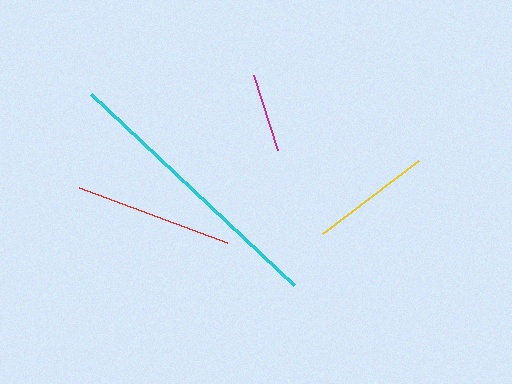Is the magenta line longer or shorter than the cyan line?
The cyan line is longer than the magenta line.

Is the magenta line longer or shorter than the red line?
The red line is longer than the magenta line.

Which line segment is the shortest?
The magenta line is the shortest at approximately 79 pixels.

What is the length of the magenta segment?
The magenta segment is approximately 79 pixels long.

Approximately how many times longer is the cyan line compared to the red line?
The cyan line is approximately 1.8 times the length of the red line.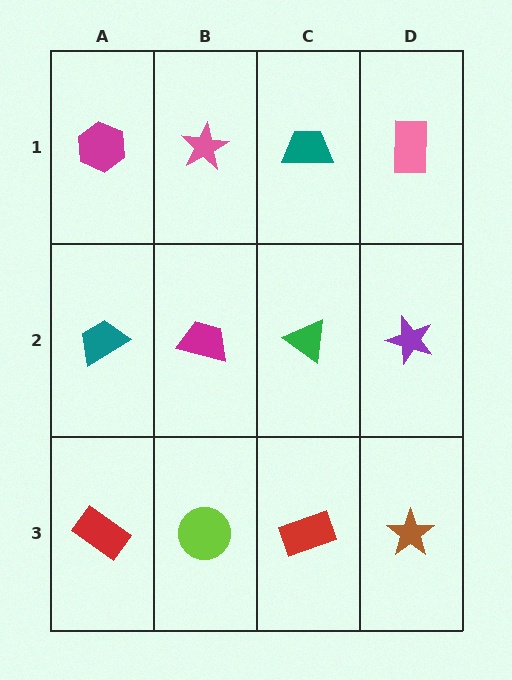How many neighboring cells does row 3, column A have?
2.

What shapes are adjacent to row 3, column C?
A green triangle (row 2, column C), a lime circle (row 3, column B), a brown star (row 3, column D).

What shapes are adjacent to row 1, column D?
A purple star (row 2, column D), a teal trapezoid (row 1, column C).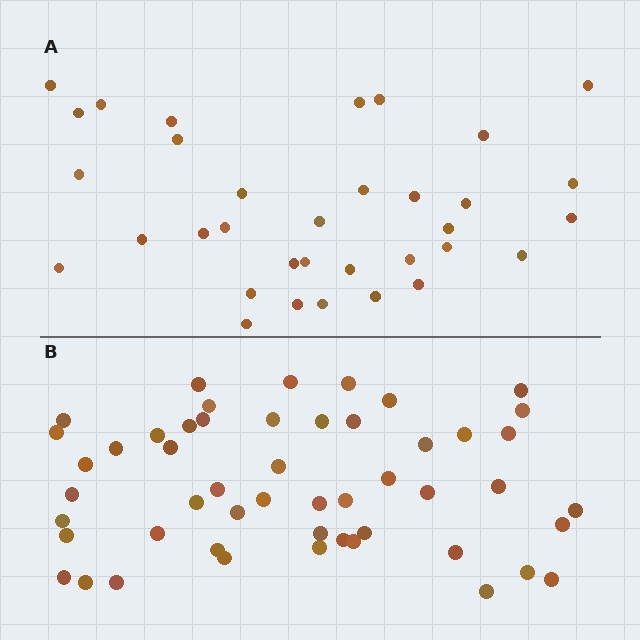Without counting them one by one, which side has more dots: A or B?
Region B (the bottom region) has more dots.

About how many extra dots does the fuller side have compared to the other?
Region B has approximately 15 more dots than region A.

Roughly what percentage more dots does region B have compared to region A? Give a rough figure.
About 50% more.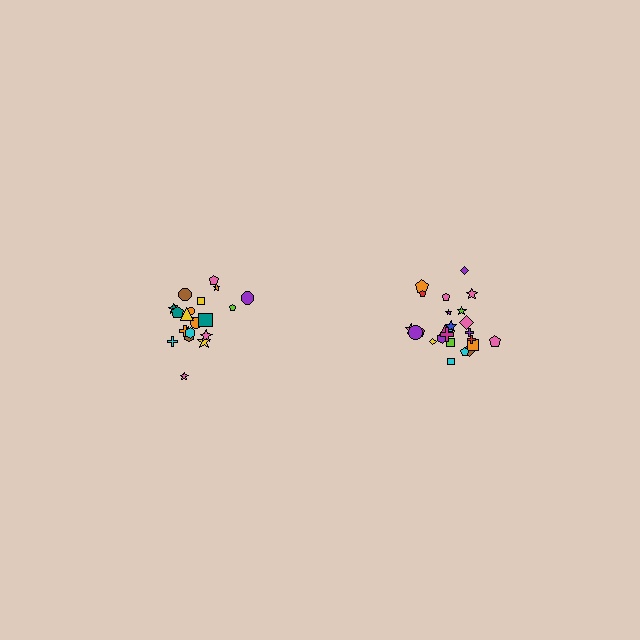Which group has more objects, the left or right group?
The right group.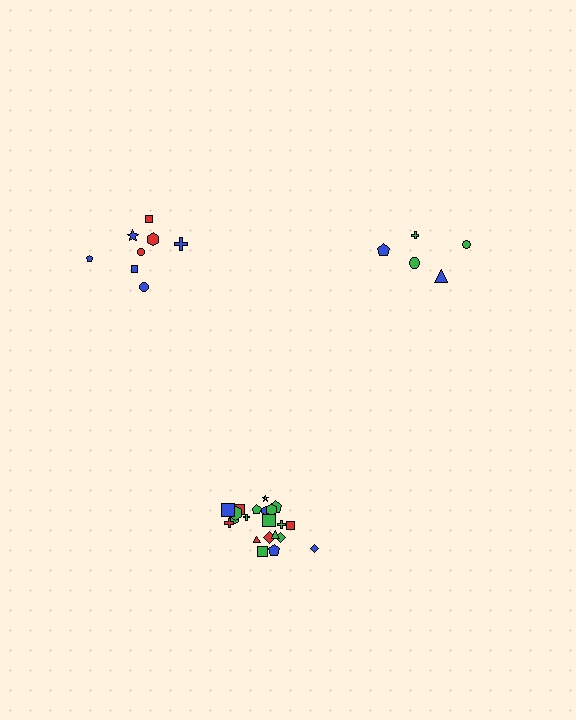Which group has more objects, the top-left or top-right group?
The top-left group.